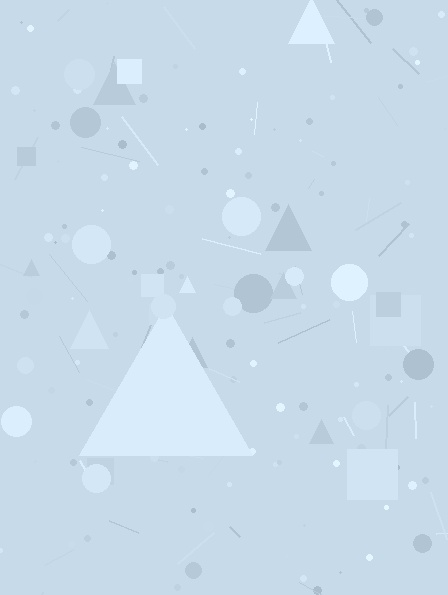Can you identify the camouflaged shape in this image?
The camouflaged shape is a triangle.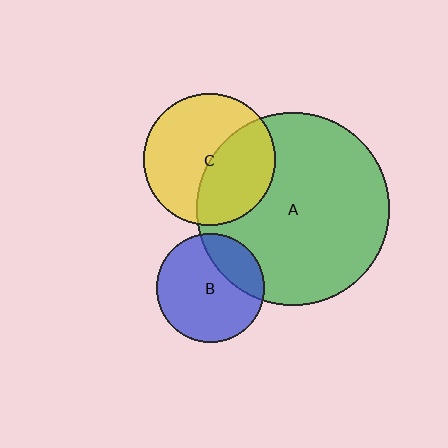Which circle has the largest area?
Circle A (green).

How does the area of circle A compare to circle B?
Approximately 3.2 times.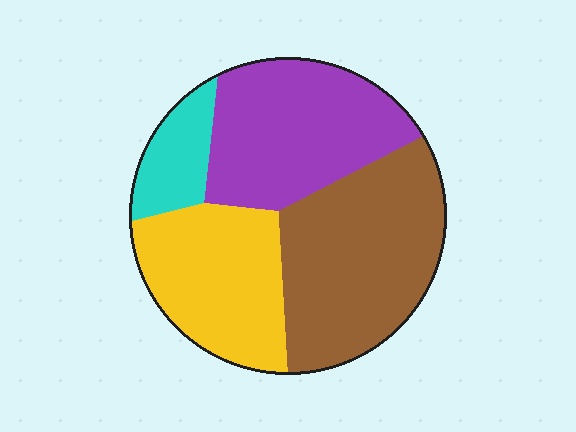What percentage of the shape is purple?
Purple covers roughly 30% of the shape.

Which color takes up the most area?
Brown, at roughly 35%.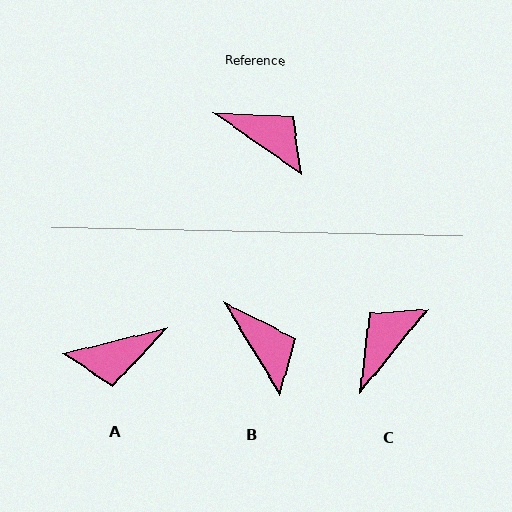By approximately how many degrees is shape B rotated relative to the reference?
Approximately 24 degrees clockwise.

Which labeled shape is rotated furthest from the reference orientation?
A, about 131 degrees away.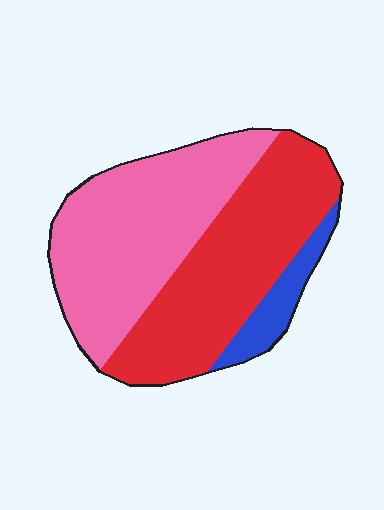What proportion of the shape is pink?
Pink covers roughly 45% of the shape.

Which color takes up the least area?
Blue, at roughly 10%.